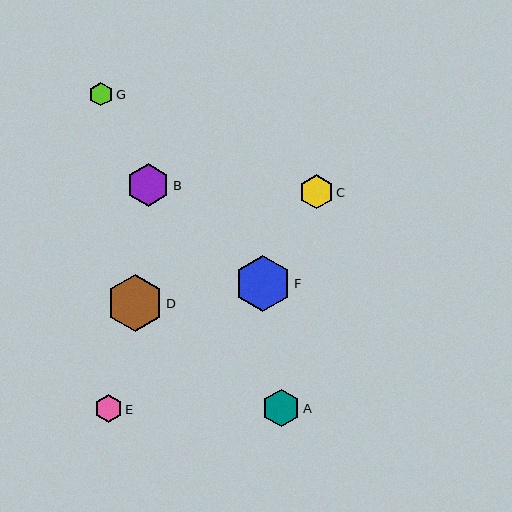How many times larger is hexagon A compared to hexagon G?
Hexagon A is approximately 1.6 times the size of hexagon G.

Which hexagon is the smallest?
Hexagon G is the smallest with a size of approximately 24 pixels.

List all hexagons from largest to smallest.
From largest to smallest: D, F, B, A, C, E, G.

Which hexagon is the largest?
Hexagon D is the largest with a size of approximately 56 pixels.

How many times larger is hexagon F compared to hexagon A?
Hexagon F is approximately 1.5 times the size of hexagon A.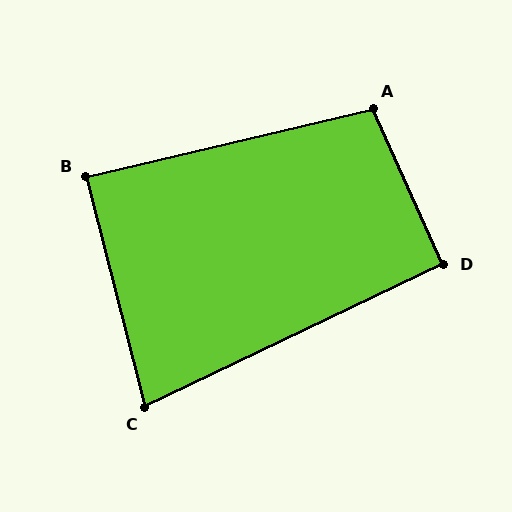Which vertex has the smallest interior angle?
C, at approximately 79 degrees.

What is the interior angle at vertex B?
Approximately 89 degrees (approximately right).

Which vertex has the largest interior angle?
A, at approximately 101 degrees.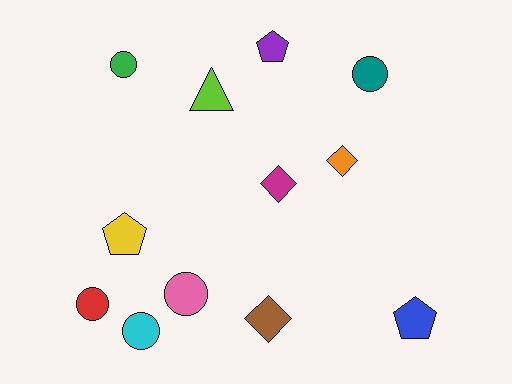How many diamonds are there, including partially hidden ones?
There are 3 diamonds.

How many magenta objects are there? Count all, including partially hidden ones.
There is 1 magenta object.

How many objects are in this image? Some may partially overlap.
There are 12 objects.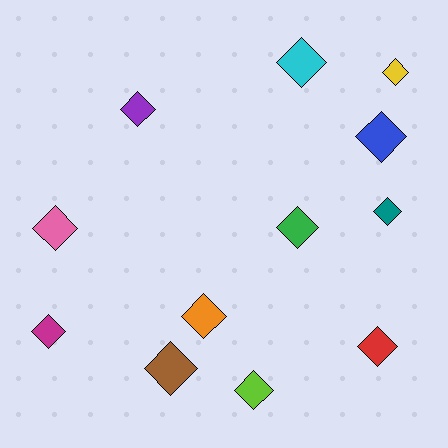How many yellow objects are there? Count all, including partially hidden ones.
There is 1 yellow object.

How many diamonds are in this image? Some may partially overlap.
There are 12 diamonds.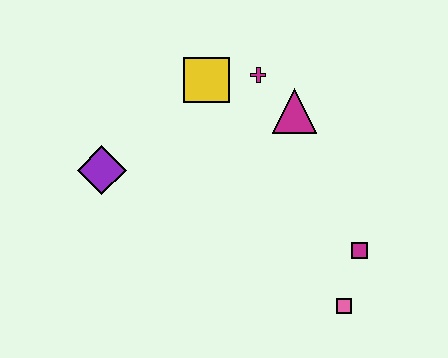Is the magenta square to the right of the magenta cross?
Yes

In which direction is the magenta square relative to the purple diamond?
The magenta square is to the right of the purple diamond.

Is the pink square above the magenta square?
No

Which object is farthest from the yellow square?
The pink square is farthest from the yellow square.